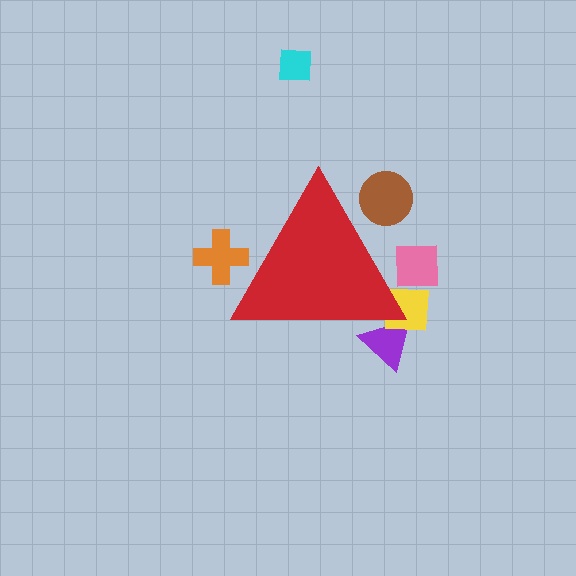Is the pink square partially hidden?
Yes, the pink square is partially hidden behind the red triangle.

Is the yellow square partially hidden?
Yes, the yellow square is partially hidden behind the red triangle.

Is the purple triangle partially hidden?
Yes, the purple triangle is partially hidden behind the red triangle.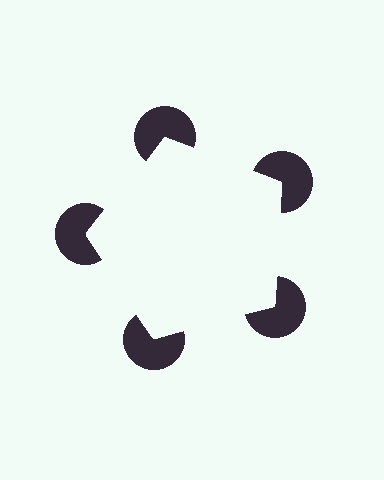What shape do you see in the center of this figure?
An illusory pentagon — its edges are inferred from the aligned wedge cuts in the pac-man discs, not physically drawn.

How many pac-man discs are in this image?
There are 5 — one at each vertex of the illusory pentagon.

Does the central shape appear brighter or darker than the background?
It typically appears slightly brighter than the background, even though no actual brightness change is drawn.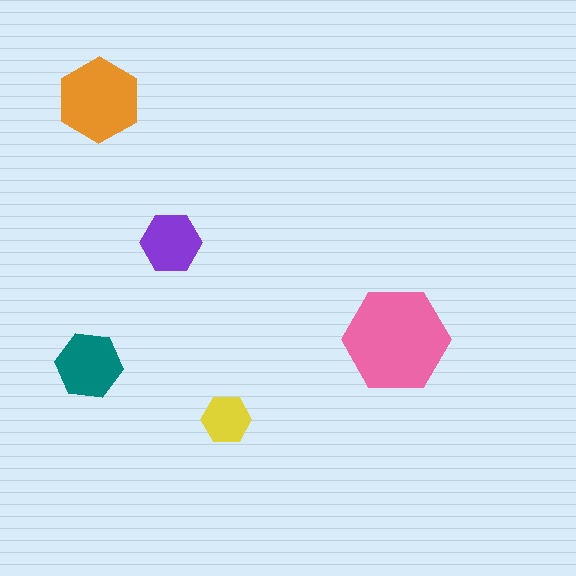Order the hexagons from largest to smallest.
the pink one, the orange one, the teal one, the purple one, the yellow one.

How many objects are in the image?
There are 5 objects in the image.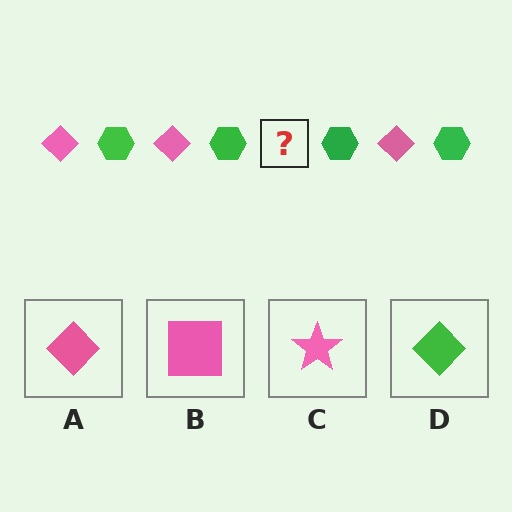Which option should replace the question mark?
Option A.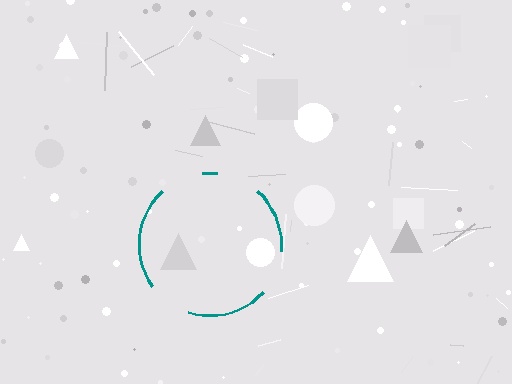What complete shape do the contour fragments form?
The contour fragments form a circle.